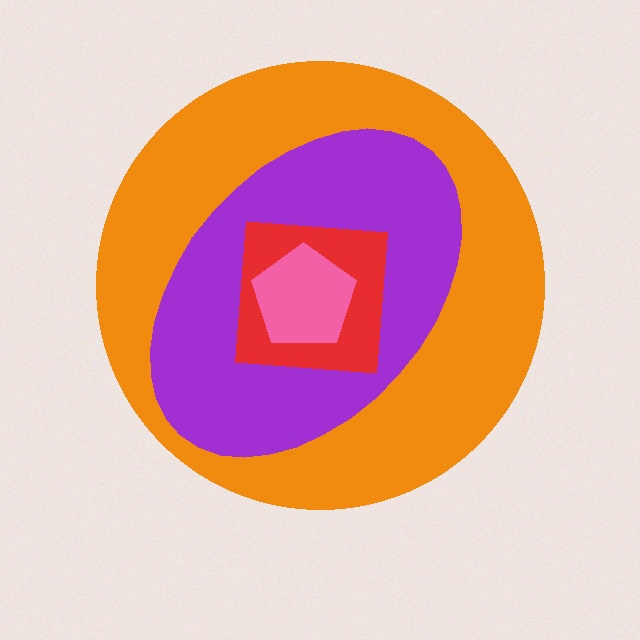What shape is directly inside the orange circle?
The purple ellipse.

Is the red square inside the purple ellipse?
Yes.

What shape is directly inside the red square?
The pink pentagon.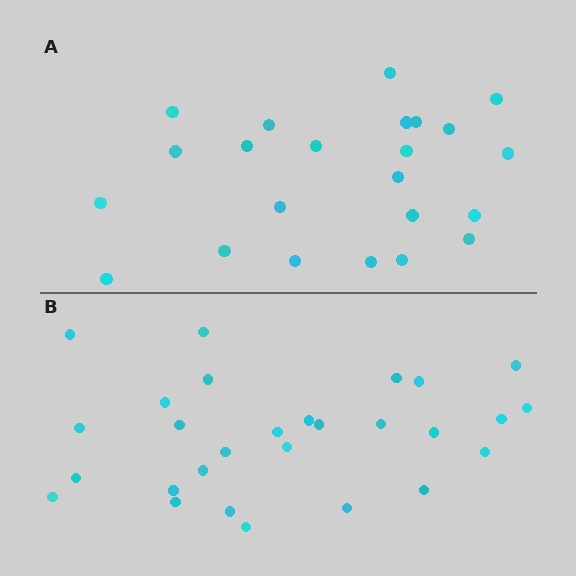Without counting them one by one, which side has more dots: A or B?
Region B (the bottom region) has more dots.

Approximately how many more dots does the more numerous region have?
Region B has about 5 more dots than region A.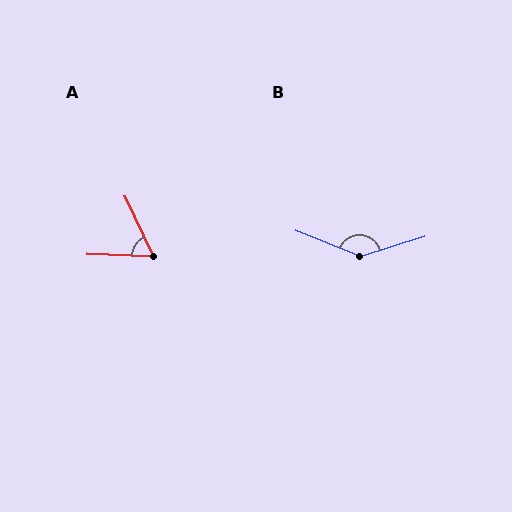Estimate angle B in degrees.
Approximately 140 degrees.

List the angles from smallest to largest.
A (63°), B (140°).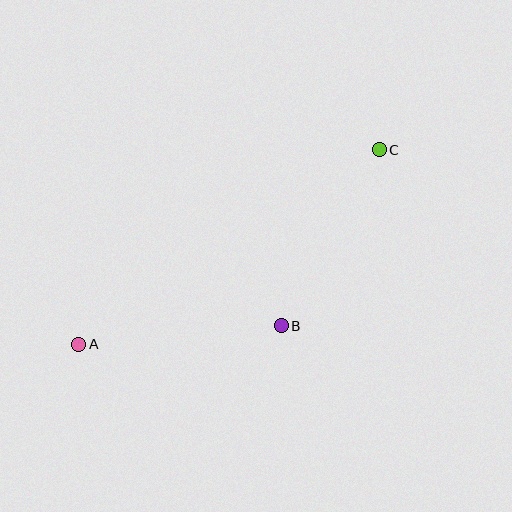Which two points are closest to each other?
Points B and C are closest to each other.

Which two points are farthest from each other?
Points A and C are farthest from each other.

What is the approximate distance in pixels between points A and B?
The distance between A and B is approximately 203 pixels.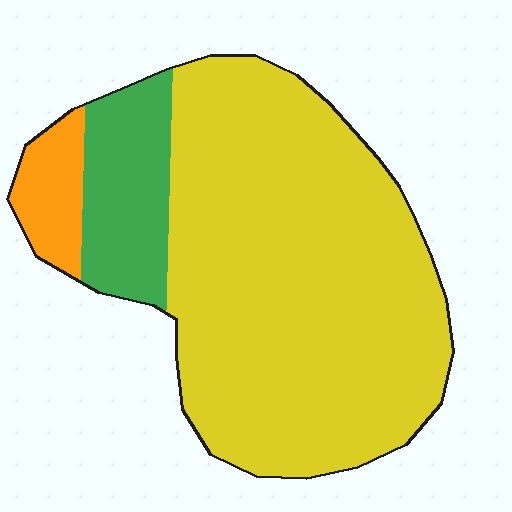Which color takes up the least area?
Orange, at roughly 5%.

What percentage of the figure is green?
Green takes up about one sixth (1/6) of the figure.